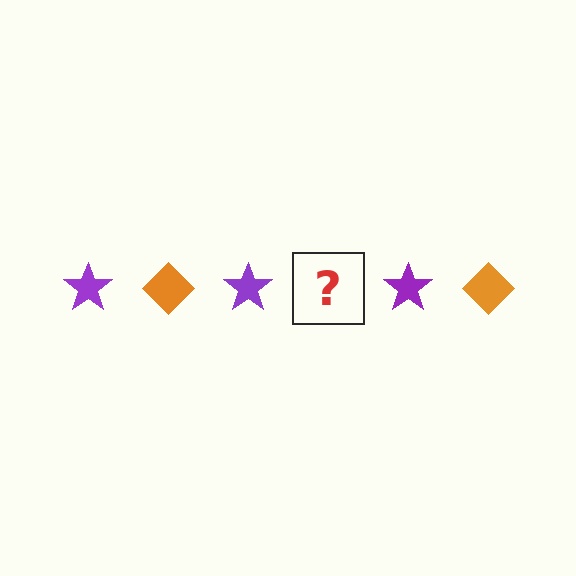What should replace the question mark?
The question mark should be replaced with an orange diamond.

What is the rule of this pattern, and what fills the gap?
The rule is that the pattern alternates between purple star and orange diamond. The gap should be filled with an orange diamond.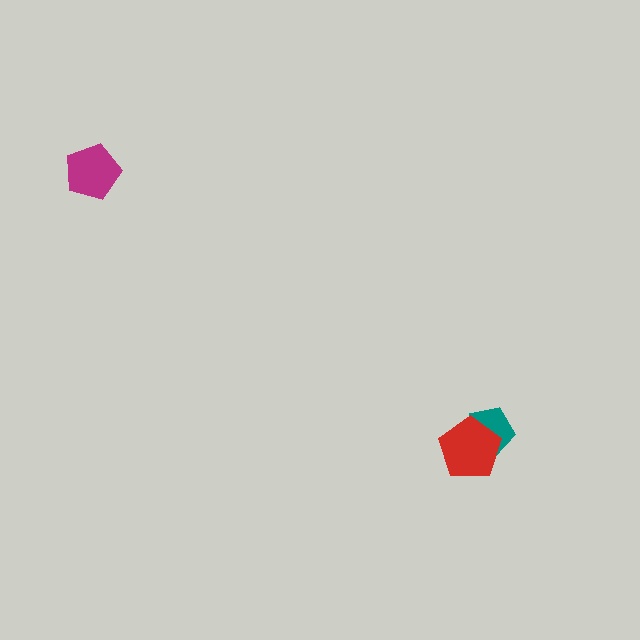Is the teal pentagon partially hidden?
Yes, it is partially covered by another shape.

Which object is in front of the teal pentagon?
The red pentagon is in front of the teal pentagon.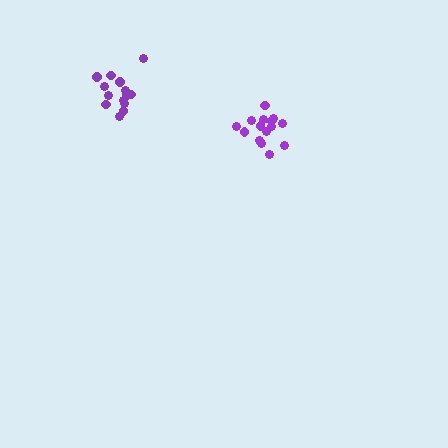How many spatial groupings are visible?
There are 2 spatial groupings.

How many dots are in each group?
Group 1: 15 dots, Group 2: 14 dots (29 total).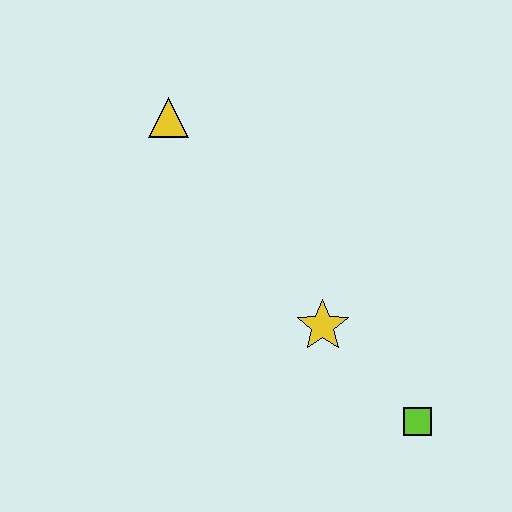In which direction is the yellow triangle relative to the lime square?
The yellow triangle is above the lime square.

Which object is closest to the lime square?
The yellow star is closest to the lime square.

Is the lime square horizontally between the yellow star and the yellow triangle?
No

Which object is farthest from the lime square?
The yellow triangle is farthest from the lime square.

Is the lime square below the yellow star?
Yes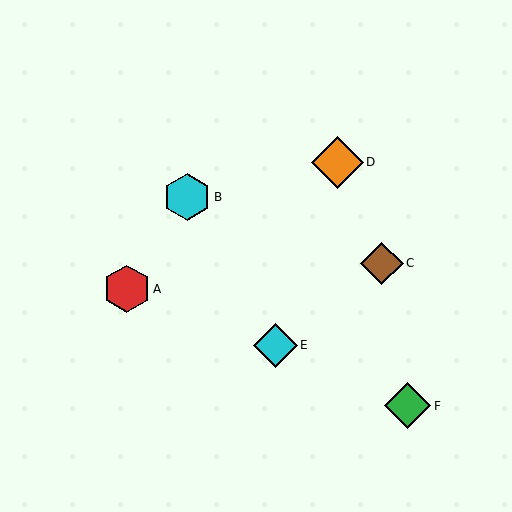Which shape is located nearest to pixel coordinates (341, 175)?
The orange diamond (labeled D) at (337, 162) is nearest to that location.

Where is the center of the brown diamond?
The center of the brown diamond is at (382, 263).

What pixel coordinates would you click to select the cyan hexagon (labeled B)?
Click at (187, 197) to select the cyan hexagon B.